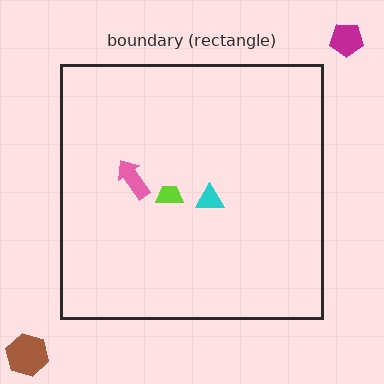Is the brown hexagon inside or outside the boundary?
Outside.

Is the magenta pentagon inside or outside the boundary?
Outside.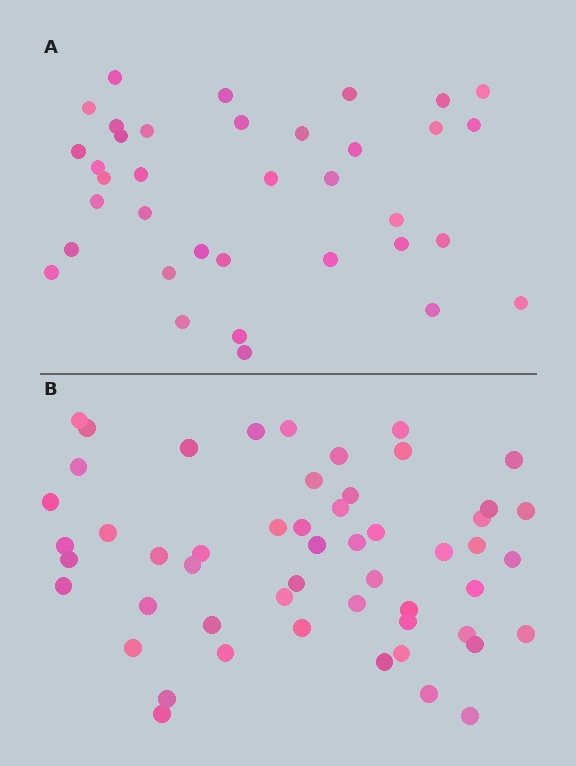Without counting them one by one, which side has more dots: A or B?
Region B (the bottom region) has more dots.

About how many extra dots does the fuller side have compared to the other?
Region B has approximately 15 more dots than region A.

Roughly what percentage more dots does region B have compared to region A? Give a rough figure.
About 45% more.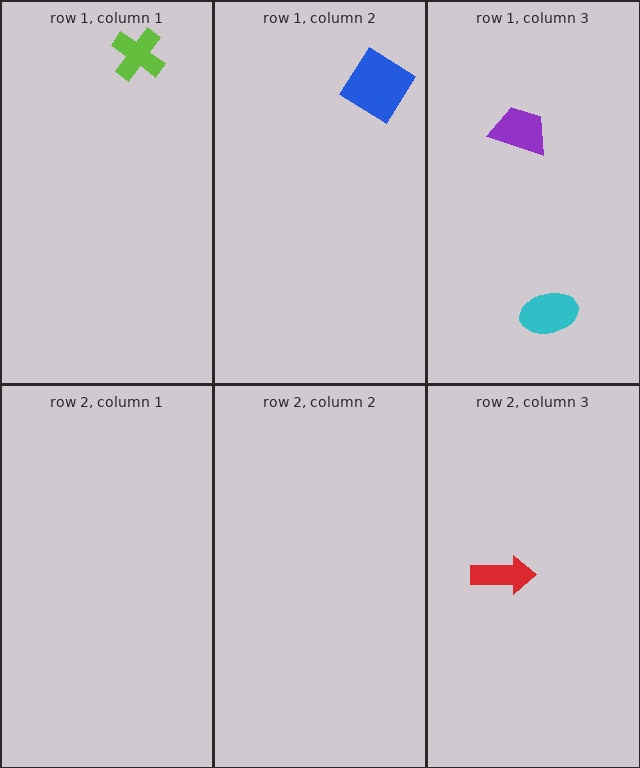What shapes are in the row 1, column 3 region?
The purple trapezoid, the cyan ellipse.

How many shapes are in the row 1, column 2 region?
1.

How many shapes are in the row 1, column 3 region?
2.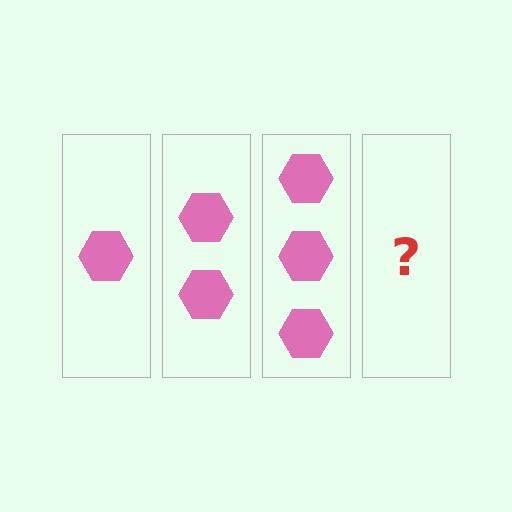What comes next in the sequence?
The next element should be 4 hexagons.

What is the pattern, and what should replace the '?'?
The pattern is that each step adds one more hexagon. The '?' should be 4 hexagons.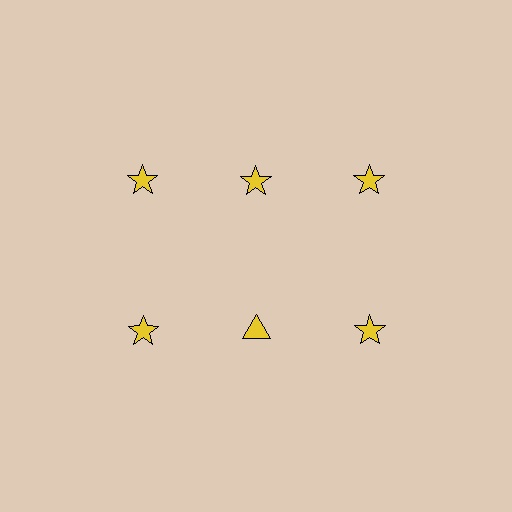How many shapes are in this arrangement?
There are 6 shapes arranged in a grid pattern.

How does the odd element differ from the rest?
It has a different shape: triangle instead of star.